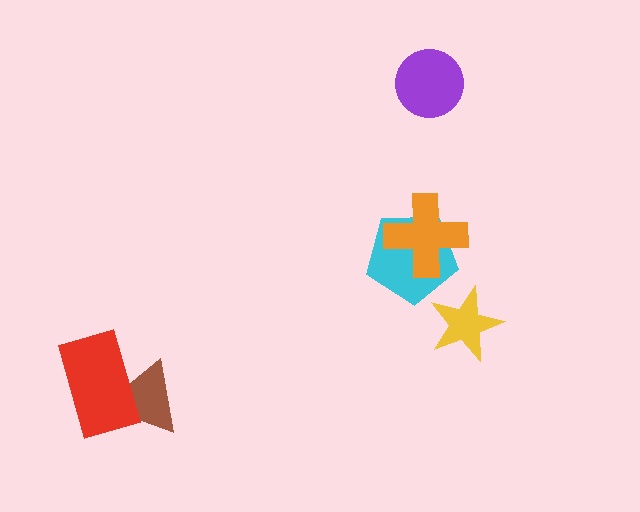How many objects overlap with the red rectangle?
1 object overlaps with the red rectangle.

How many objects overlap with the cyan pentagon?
1 object overlaps with the cyan pentagon.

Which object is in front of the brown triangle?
The red rectangle is in front of the brown triangle.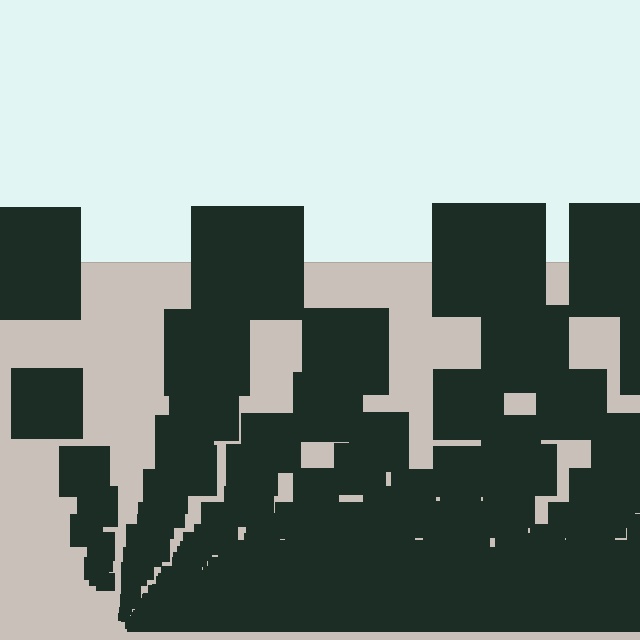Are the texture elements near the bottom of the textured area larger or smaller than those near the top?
Smaller. The gradient is inverted — elements near the bottom are smaller and denser.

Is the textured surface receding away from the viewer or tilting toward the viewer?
The surface appears to tilt toward the viewer. Texture elements get larger and sparser toward the top.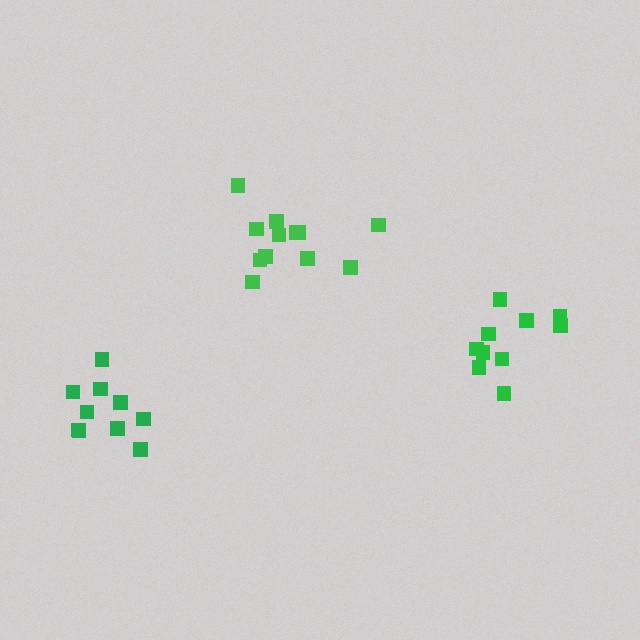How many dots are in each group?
Group 1: 10 dots, Group 2: 10 dots, Group 3: 12 dots (32 total).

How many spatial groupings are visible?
There are 3 spatial groupings.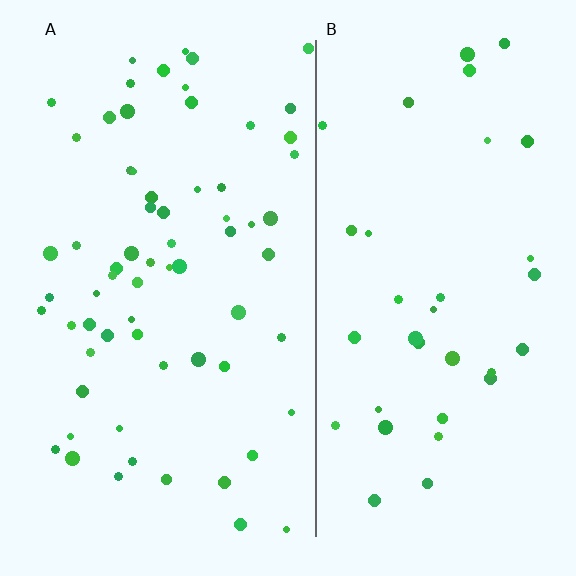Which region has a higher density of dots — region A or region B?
A (the left).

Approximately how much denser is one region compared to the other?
Approximately 1.8× — region A over region B.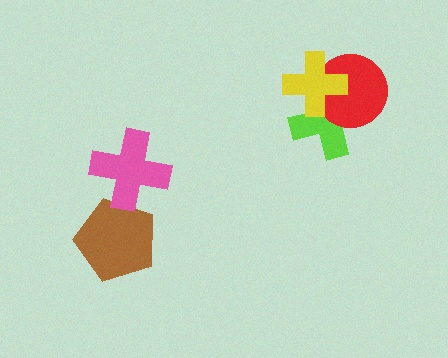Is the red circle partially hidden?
Yes, it is partially covered by another shape.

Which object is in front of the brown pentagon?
The pink cross is in front of the brown pentagon.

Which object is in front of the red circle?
The yellow cross is in front of the red circle.